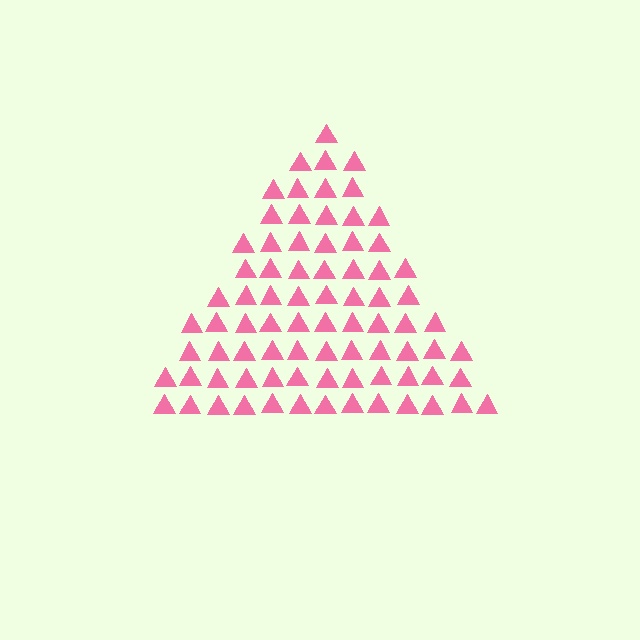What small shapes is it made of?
It is made of small triangles.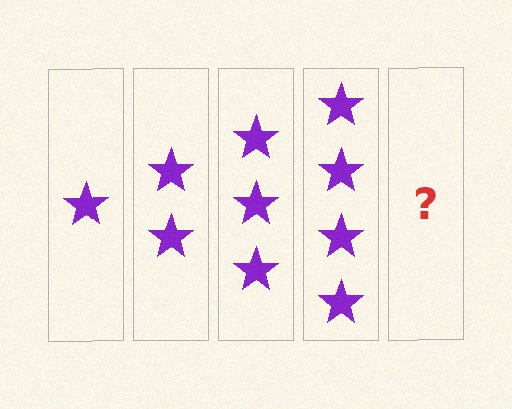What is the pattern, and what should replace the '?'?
The pattern is that each step adds one more star. The '?' should be 5 stars.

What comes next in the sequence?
The next element should be 5 stars.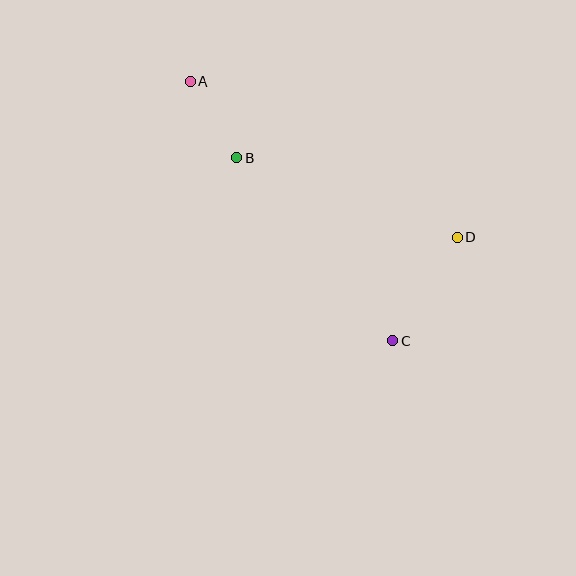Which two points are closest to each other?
Points A and B are closest to each other.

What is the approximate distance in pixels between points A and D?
The distance between A and D is approximately 309 pixels.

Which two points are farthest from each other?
Points A and C are farthest from each other.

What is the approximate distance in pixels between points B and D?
The distance between B and D is approximately 234 pixels.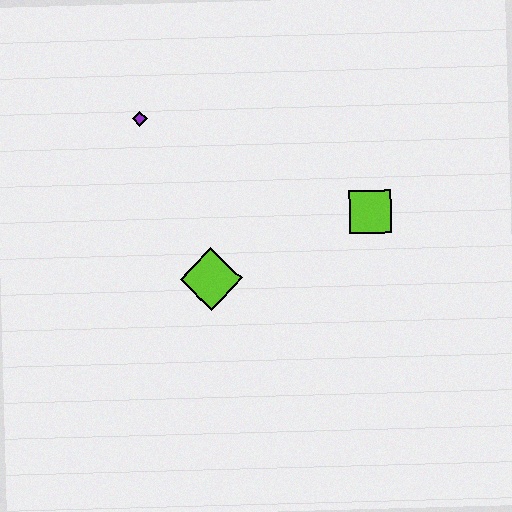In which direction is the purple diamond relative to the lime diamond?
The purple diamond is above the lime diamond.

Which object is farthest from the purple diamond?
The lime square is farthest from the purple diamond.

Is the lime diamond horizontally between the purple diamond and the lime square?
Yes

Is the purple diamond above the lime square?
Yes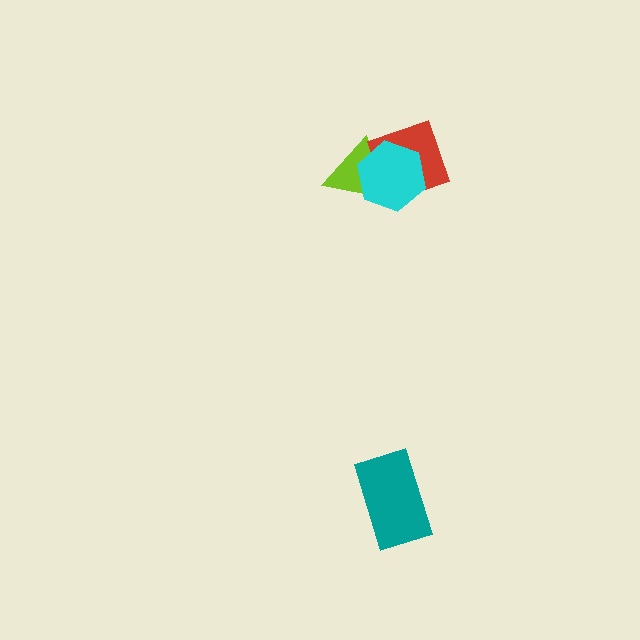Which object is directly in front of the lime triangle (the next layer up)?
The red diamond is directly in front of the lime triangle.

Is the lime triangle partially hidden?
Yes, it is partially covered by another shape.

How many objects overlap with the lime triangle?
2 objects overlap with the lime triangle.